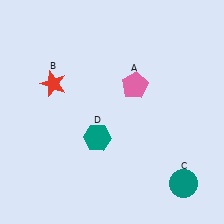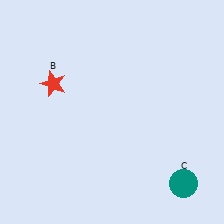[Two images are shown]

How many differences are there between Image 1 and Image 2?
There are 2 differences between the two images.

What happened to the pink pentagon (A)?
The pink pentagon (A) was removed in Image 2. It was in the top-right area of Image 1.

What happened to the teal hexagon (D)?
The teal hexagon (D) was removed in Image 2. It was in the bottom-left area of Image 1.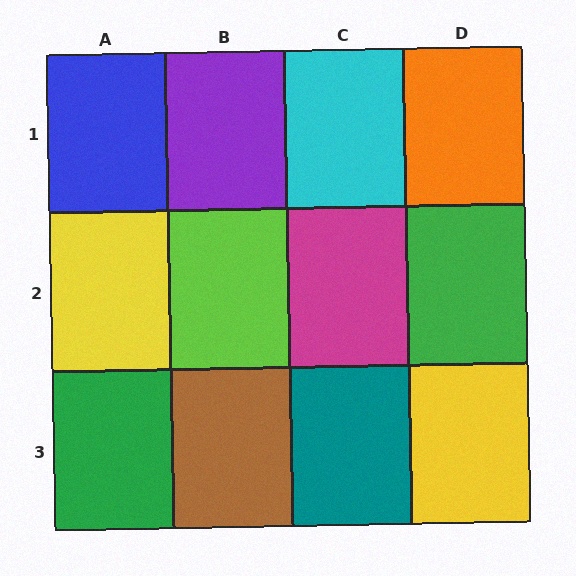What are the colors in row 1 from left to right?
Blue, purple, cyan, orange.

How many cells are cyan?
1 cell is cyan.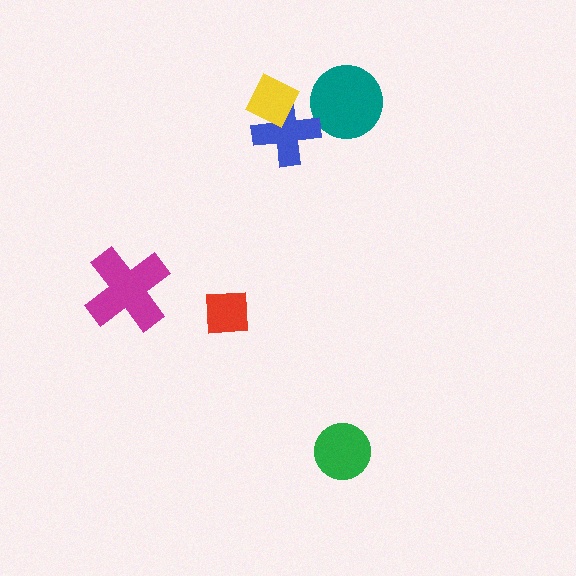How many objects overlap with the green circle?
0 objects overlap with the green circle.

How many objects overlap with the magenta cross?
0 objects overlap with the magenta cross.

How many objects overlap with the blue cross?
1 object overlaps with the blue cross.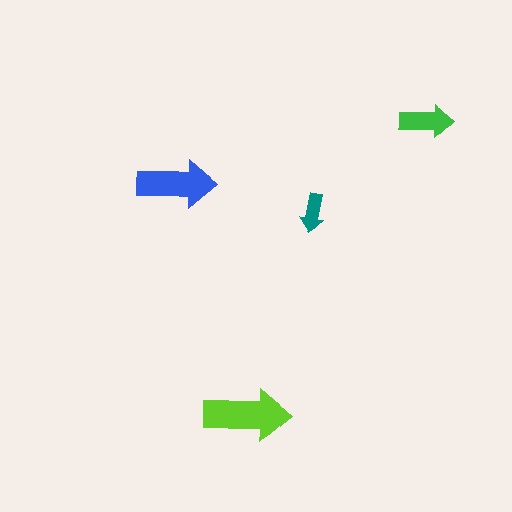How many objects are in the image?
There are 4 objects in the image.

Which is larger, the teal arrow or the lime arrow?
The lime one.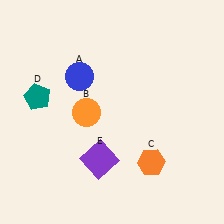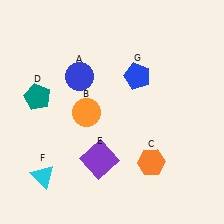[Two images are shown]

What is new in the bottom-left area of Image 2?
A cyan triangle (F) was added in the bottom-left area of Image 2.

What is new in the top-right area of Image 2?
A blue pentagon (G) was added in the top-right area of Image 2.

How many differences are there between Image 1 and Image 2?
There are 2 differences between the two images.